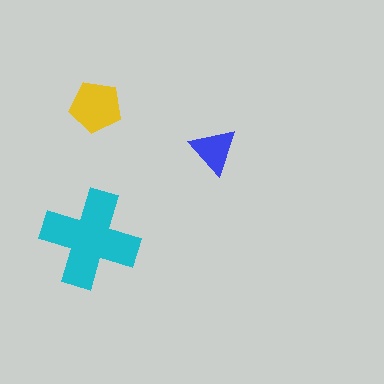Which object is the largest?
The cyan cross.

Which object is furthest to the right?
The blue triangle is rightmost.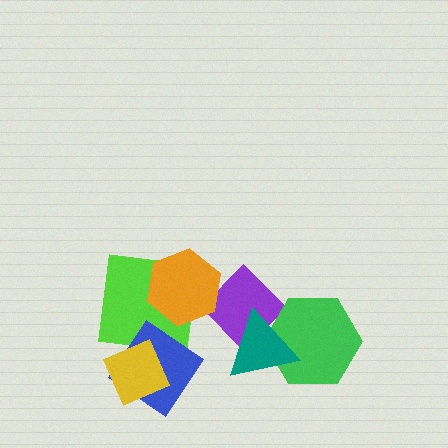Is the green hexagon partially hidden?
Yes, it is partially covered by another shape.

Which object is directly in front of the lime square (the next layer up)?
The orange hexagon is directly in front of the lime square.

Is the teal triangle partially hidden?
No, no other shape covers it.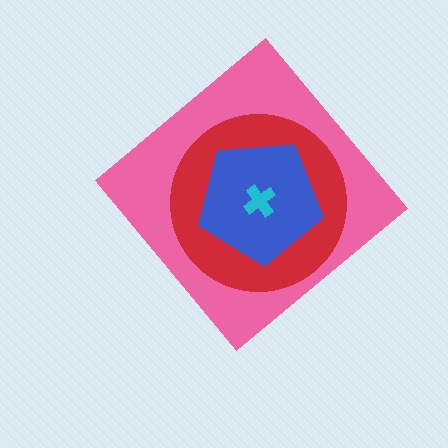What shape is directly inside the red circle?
The blue pentagon.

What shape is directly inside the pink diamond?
The red circle.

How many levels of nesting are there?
4.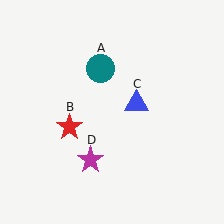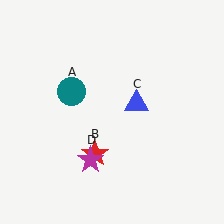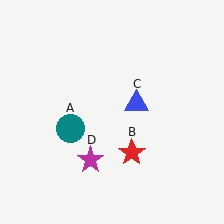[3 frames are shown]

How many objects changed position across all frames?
2 objects changed position: teal circle (object A), red star (object B).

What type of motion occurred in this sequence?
The teal circle (object A), red star (object B) rotated counterclockwise around the center of the scene.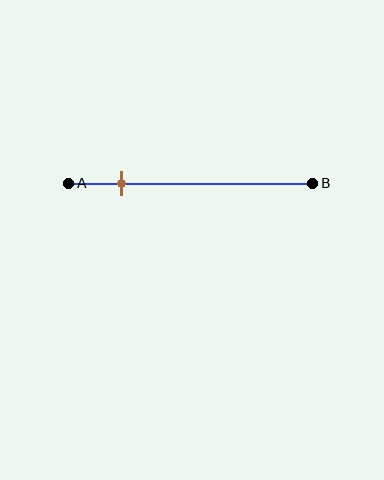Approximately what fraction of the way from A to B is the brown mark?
The brown mark is approximately 20% of the way from A to B.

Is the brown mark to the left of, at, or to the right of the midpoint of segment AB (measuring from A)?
The brown mark is to the left of the midpoint of segment AB.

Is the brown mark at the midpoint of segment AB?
No, the mark is at about 20% from A, not at the 50% midpoint.